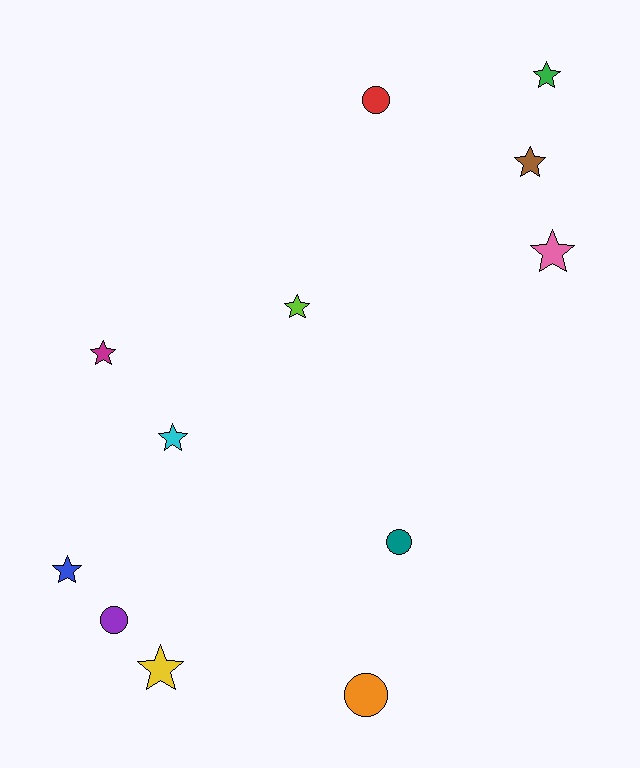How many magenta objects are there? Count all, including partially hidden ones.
There is 1 magenta object.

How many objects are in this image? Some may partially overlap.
There are 12 objects.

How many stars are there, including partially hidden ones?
There are 8 stars.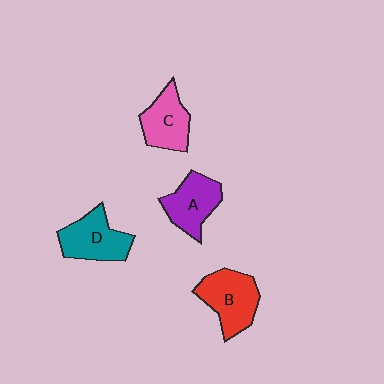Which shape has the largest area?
Shape B (red).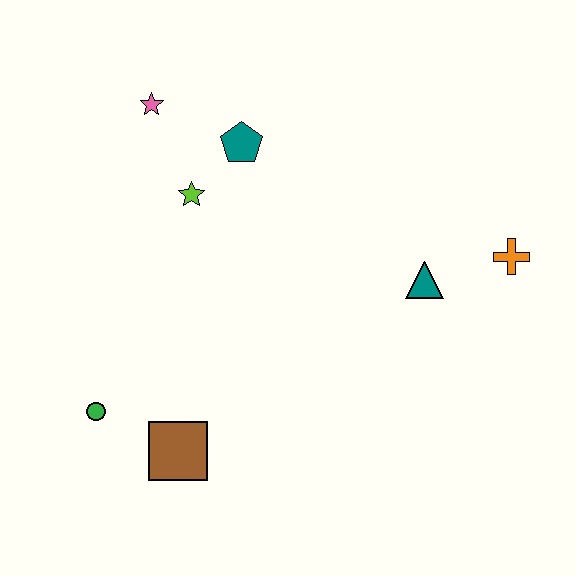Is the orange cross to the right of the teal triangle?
Yes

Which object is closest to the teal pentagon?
The lime star is closest to the teal pentagon.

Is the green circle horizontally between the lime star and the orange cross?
No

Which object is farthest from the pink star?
The orange cross is farthest from the pink star.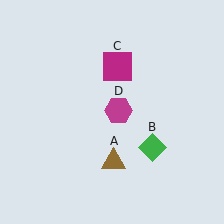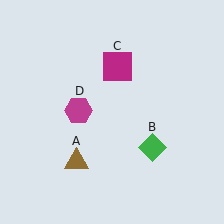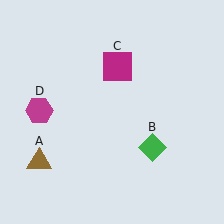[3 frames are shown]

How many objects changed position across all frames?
2 objects changed position: brown triangle (object A), magenta hexagon (object D).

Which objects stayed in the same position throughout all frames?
Green diamond (object B) and magenta square (object C) remained stationary.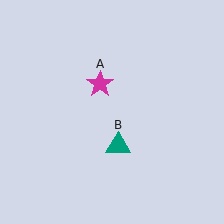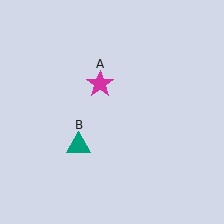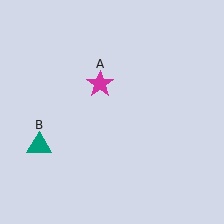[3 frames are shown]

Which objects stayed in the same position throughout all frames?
Magenta star (object A) remained stationary.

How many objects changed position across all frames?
1 object changed position: teal triangle (object B).